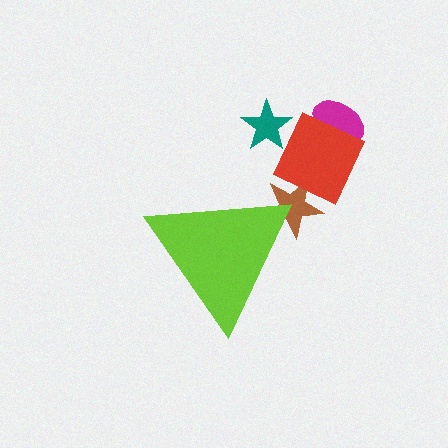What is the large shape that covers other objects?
A lime triangle.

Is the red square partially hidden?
No, the red square is fully visible.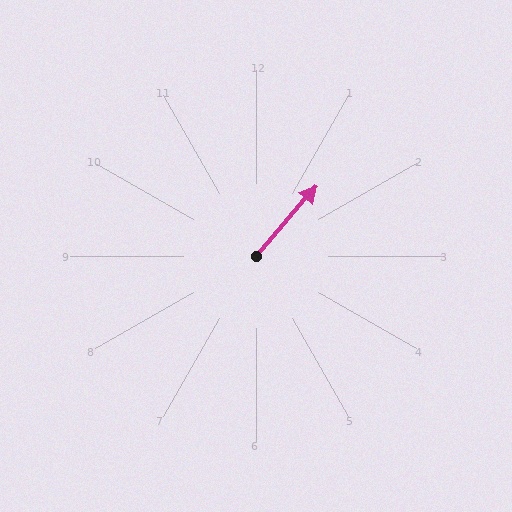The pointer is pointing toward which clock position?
Roughly 1 o'clock.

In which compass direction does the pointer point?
Northeast.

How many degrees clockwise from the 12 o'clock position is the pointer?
Approximately 40 degrees.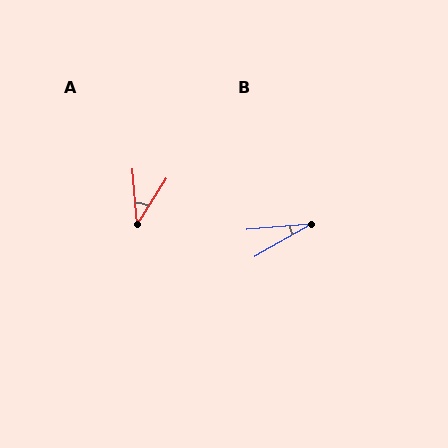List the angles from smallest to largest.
B (24°), A (37°).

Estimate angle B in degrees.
Approximately 24 degrees.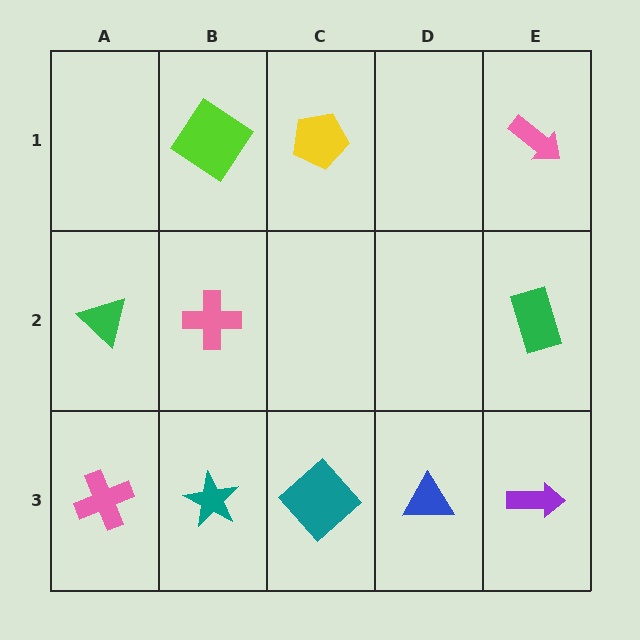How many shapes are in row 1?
3 shapes.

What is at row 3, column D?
A blue triangle.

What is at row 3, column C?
A teal diamond.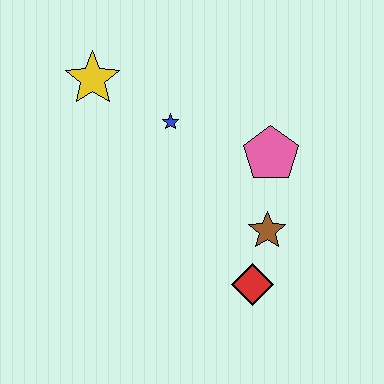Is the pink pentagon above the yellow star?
No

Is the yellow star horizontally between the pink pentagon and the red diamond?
No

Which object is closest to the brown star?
The red diamond is closest to the brown star.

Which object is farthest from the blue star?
The red diamond is farthest from the blue star.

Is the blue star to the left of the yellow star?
No